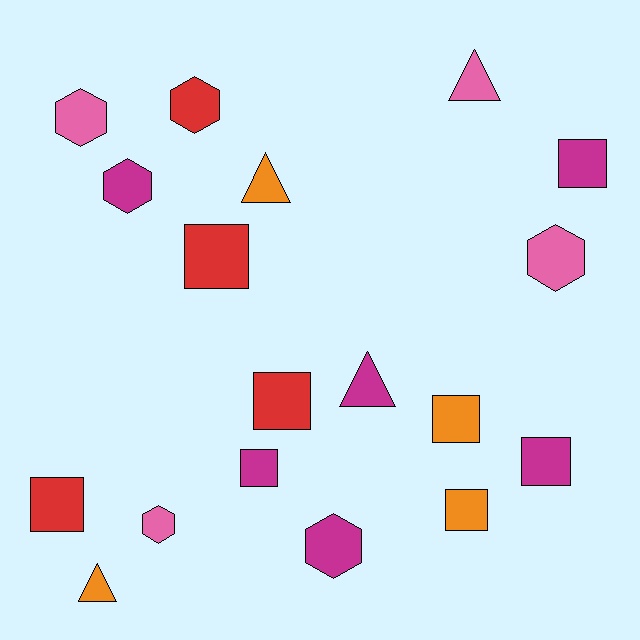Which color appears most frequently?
Magenta, with 6 objects.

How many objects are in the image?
There are 18 objects.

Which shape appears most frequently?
Square, with 8 objects.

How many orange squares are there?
There are 2 orange squares.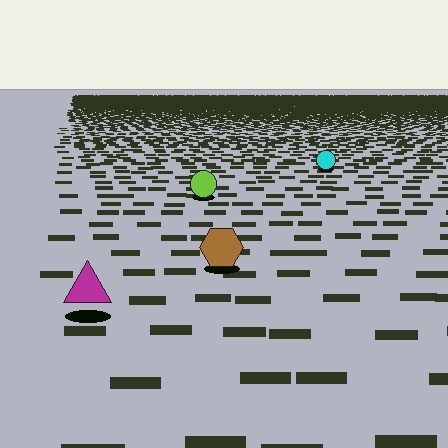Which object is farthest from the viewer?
The cyan circle is farthest from the viewer. It appears smaller and the ground texture around it is denser.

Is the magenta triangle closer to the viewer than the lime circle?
Yes. The magenta triangle is closer — you can tell from the texture gradient: the ground texture is coarser near it.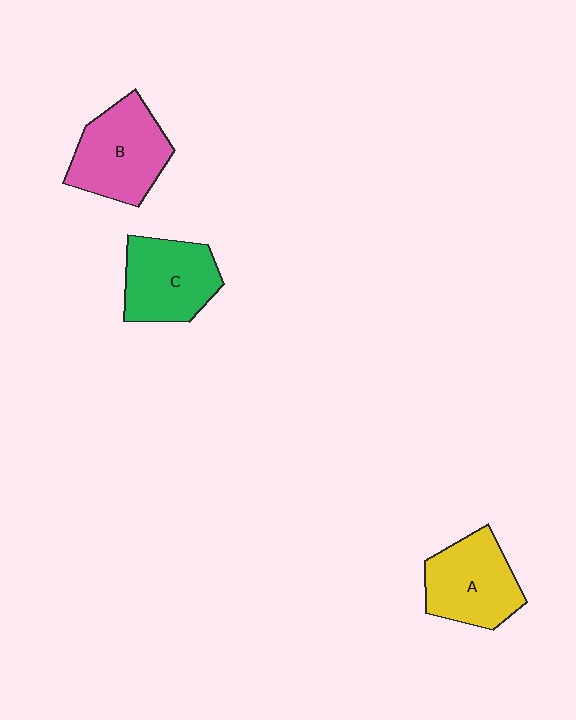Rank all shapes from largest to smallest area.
From largest to smallest: B (pink), A (yellow), C (green).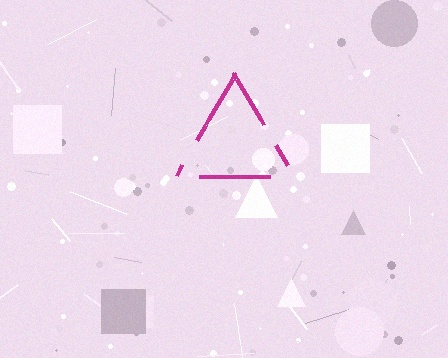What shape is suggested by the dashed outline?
The dashed outline suggests a triangle.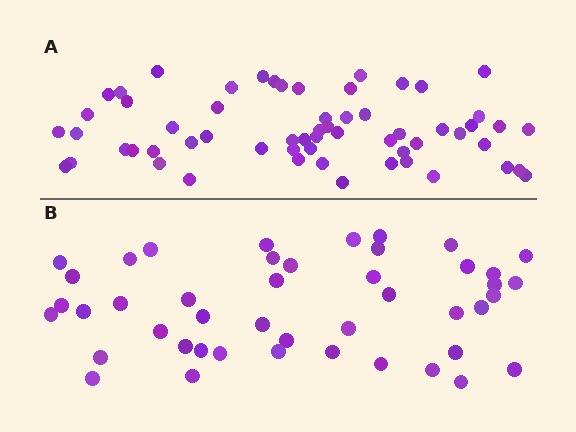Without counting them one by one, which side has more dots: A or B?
Region A (the top region) has more dots.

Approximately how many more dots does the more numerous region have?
Region A has approximately 15 more dots than region B.